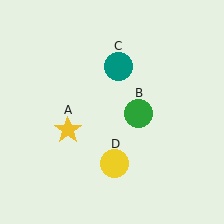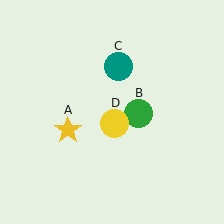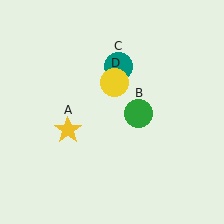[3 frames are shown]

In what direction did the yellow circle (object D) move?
The yellow circle (object D) moved up.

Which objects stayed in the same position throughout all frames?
Yellow star (object A) and green circle (object B) and teal circle (object C) remained stationary.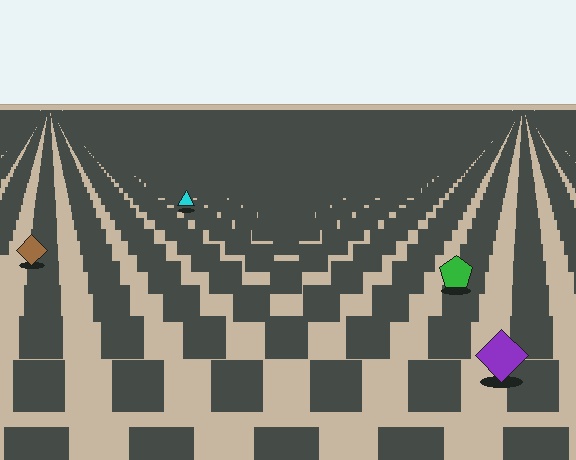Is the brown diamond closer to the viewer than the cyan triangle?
Yes. The brown diamond is closer — you can tell from the texture gradient: the ground texture is coarser near it.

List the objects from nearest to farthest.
From nearest to farthest: the purple diamond, the green pentagon, the brown diamond, the cyan triangle.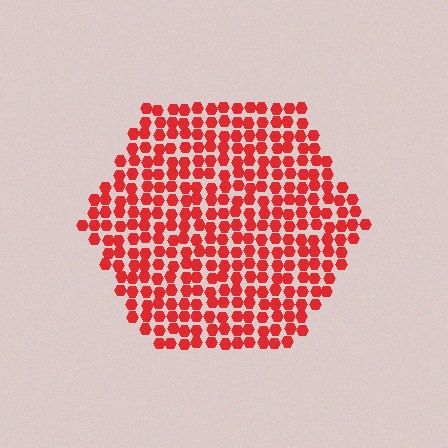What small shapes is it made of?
It is made of small hexagons.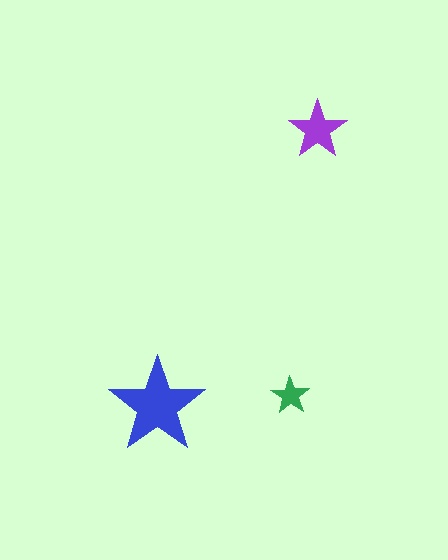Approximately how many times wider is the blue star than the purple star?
About 1.5 times wider.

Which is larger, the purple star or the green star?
The purple one.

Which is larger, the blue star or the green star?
The blue one.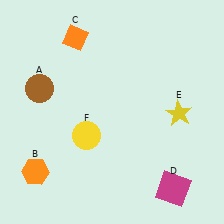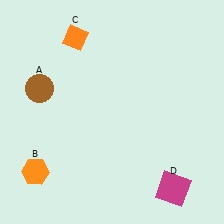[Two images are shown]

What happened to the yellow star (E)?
The yellow star (E) was removed in Image 2. It was in the bottom-right area of Image 1.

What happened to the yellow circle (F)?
The yellow circle (F) was removed in Image 2. It was in the bottom-left area of Image 1.